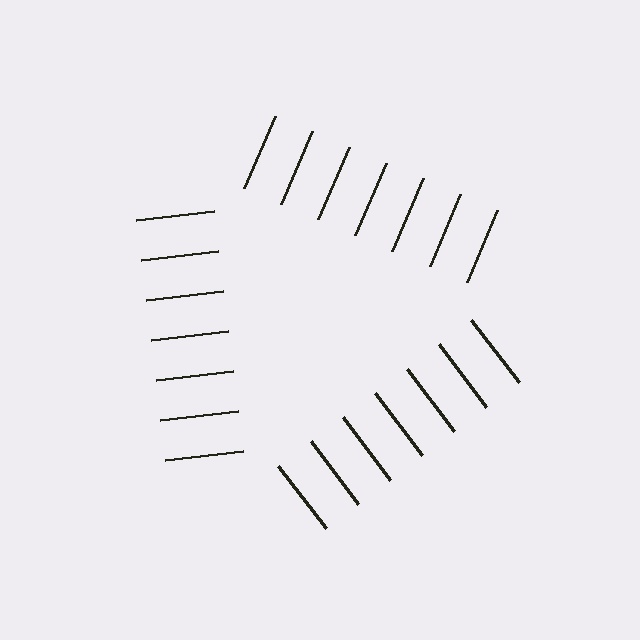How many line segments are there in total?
21 — 7 along each of the 3 edges.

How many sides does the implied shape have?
3 sides — the line-ends trace a triangle.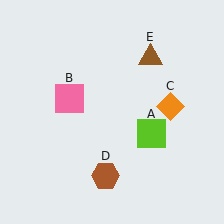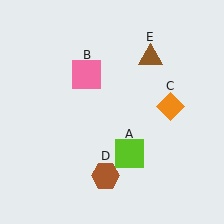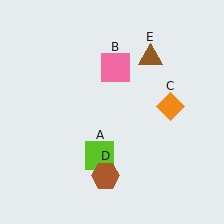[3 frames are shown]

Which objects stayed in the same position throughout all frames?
Orange diamond (object C) and brown hexagon (object D) and brown triangle (object E) remained stationary.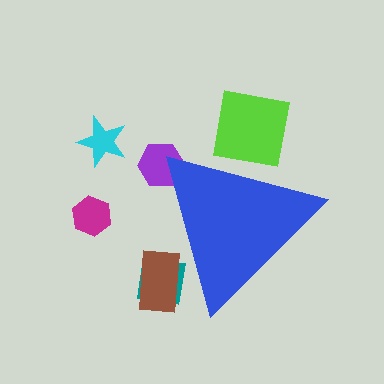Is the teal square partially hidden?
Yes, the teal square is partially hidden behind the blue triangle.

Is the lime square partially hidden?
Yes, the lime square is partially hidden behind the blue triangle.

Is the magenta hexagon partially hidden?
No, the magenta hexagon is fully visible.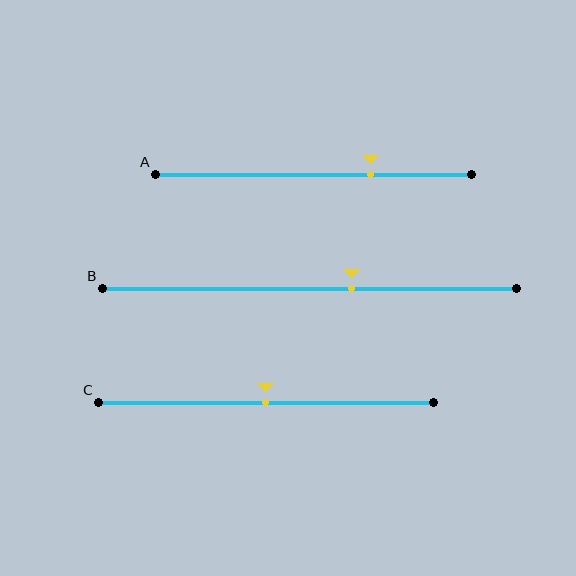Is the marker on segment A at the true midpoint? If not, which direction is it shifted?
No, the marker on segment A is shifted to the right by about 18% of the segment length.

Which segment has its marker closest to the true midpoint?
Segment C has its marker closest to the true midpoint.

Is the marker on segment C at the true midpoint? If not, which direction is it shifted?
Yes, the marker on segment C is at the true midpoint.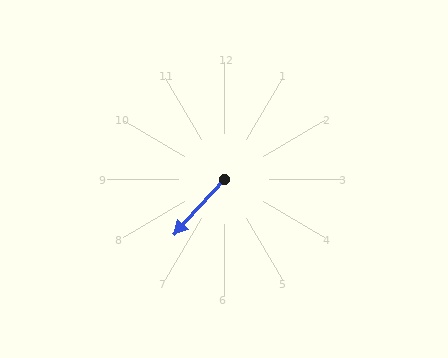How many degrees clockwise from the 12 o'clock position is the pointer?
Approximately 222 degrees.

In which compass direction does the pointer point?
Southwest.